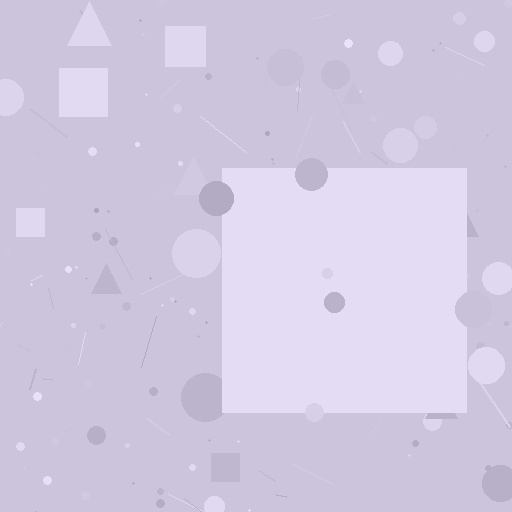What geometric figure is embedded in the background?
A square is embedded in the background.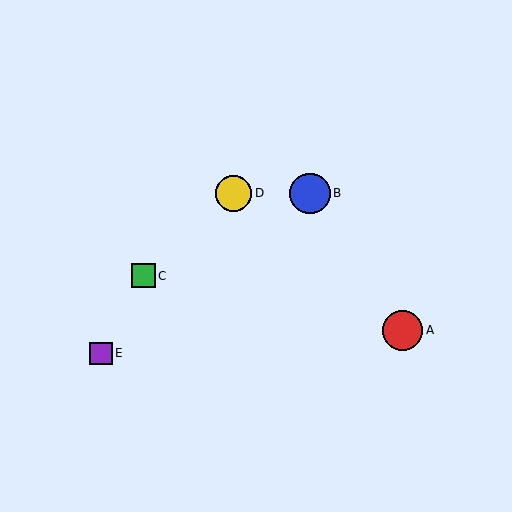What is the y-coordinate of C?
Object C is at y≈276.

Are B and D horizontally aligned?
Yes, both are at y≈193.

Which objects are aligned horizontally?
Objects B, D are aligned horizontally.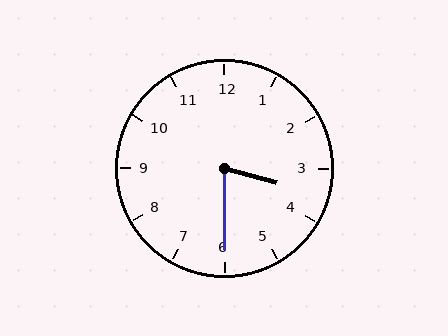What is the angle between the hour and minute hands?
Approximately 75 degrees.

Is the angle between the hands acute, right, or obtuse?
It is acute.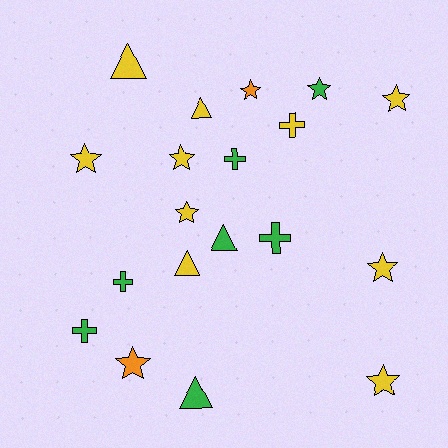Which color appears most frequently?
Yellow, with 10 objects.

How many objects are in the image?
There are 19 objects.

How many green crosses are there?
There are 4 green crosses.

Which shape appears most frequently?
Star, with 9 objects.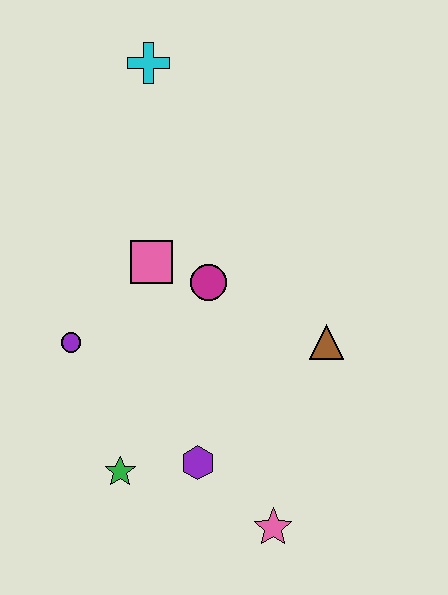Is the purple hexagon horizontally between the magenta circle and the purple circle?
Yes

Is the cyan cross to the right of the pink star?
No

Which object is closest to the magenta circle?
The pink square is closest to the magenta circle.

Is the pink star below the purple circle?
Yes